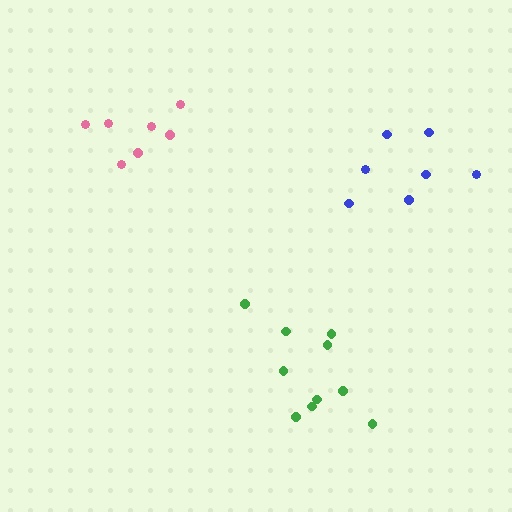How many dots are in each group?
Group 1: 7 dots, Group 2: 10 dots, Group 3: 7 dots (24 total).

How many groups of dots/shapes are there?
There are 3 groups.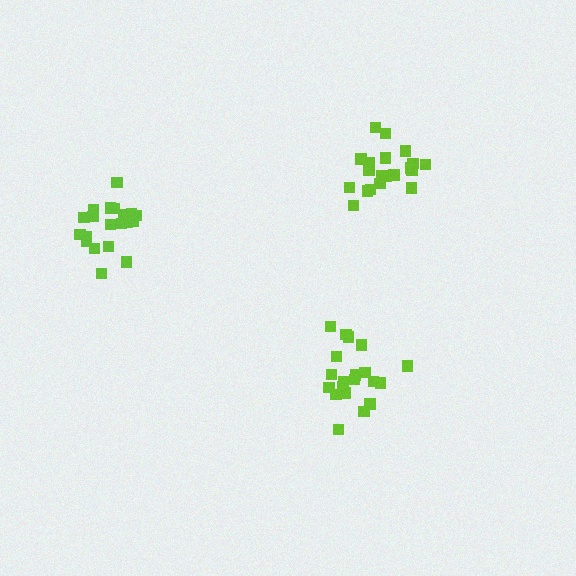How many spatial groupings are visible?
There are 3 spatial groupings.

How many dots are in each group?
Group 1: 20 dots, Group 2: 20 dots, Group 3: 20 dots (60 total).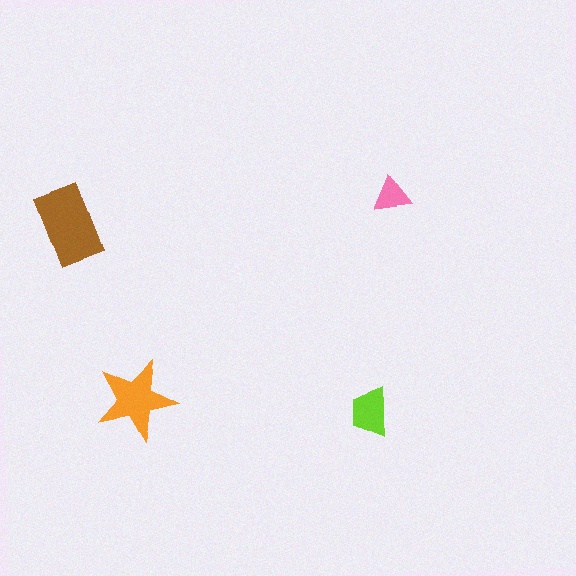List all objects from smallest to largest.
The pink triangle, the lime trapezoid, the orange star, the brown rectangle.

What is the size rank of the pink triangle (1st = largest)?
4th.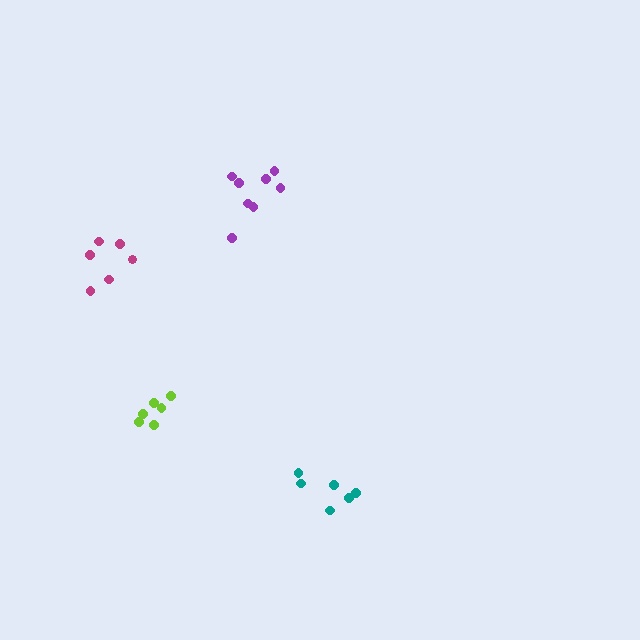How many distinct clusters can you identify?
There are 4 distinct clusters.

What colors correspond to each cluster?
The clusters are colored: purple, teal, lime, magenta.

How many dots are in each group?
Group 1: 8 dots, Group 2: 6 dots, Group 3: 6 dots, Group 4: 6 dots (26 total).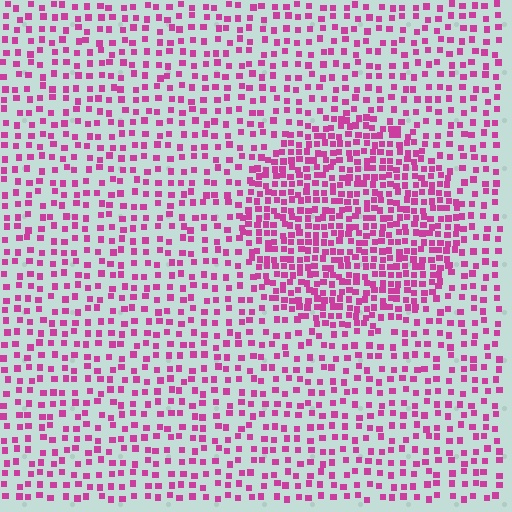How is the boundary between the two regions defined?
The boundary is defined by a change in element density (approximately 2.0x ratio). All elements are the same color, size, and shape.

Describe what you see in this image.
The image contains small magenta elements arranged at two different densities. A circle-shaped region is visible where the elements are more densely packed than the surrounding area.